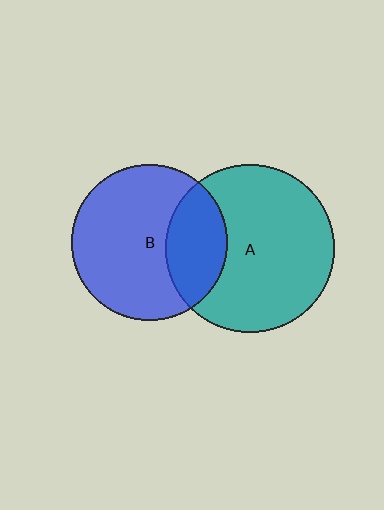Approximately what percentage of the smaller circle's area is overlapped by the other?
Approximately 30%.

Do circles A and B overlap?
Yes.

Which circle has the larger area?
Circle A (teal).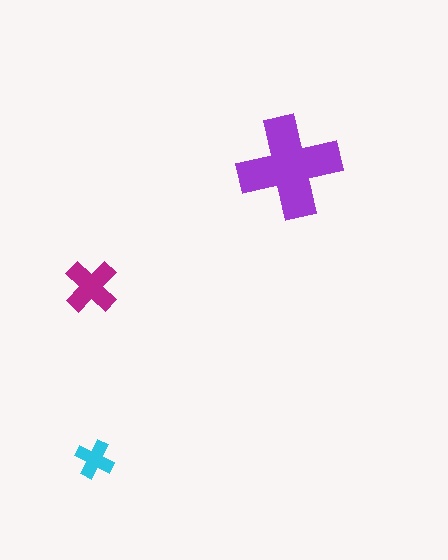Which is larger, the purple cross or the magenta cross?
The purple one.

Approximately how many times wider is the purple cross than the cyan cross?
About 2.5 times wider.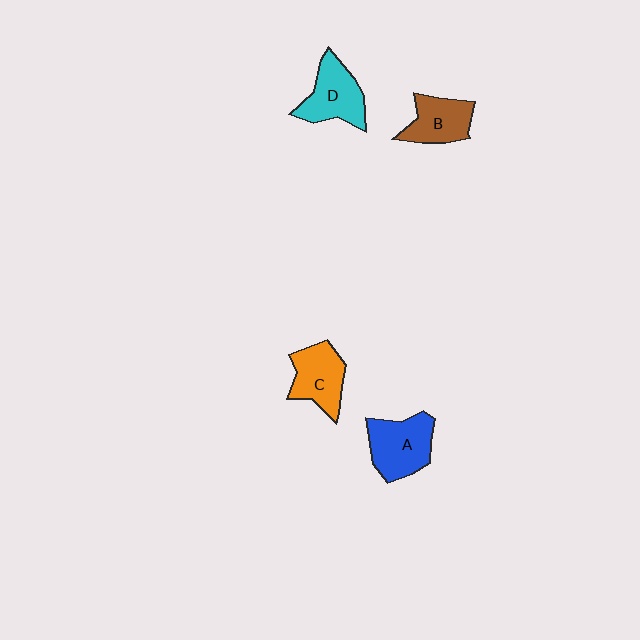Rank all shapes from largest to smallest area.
From largest to smallest: A (blue), D (cyan), C (orange), B (brown).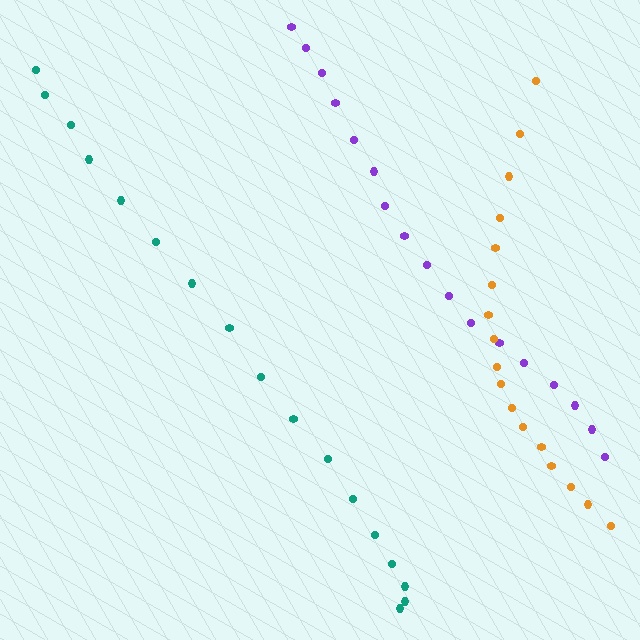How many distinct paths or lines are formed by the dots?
There are 3 distinct paths.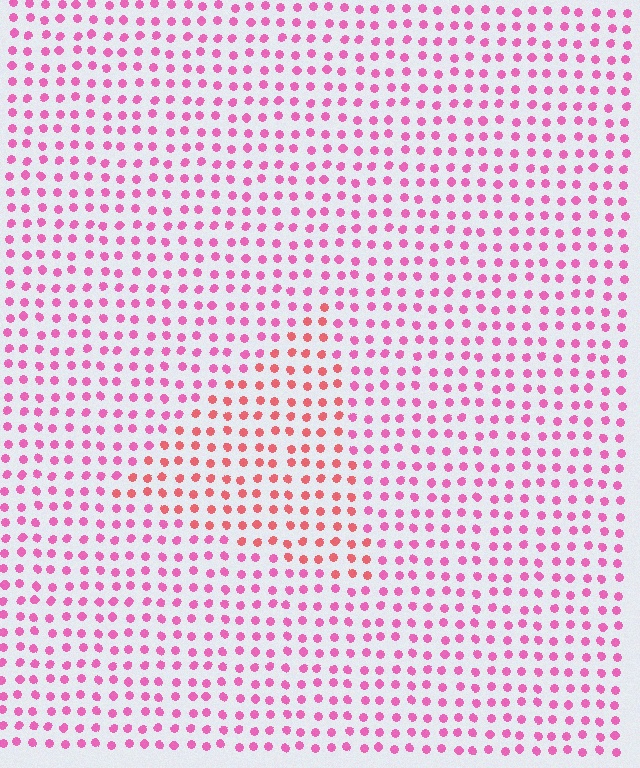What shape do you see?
I see a triangle.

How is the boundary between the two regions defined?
The boundary is defined purely by a slight shift in hue (about 33 degrees). Spacing, size, and orientation are identical on both sides.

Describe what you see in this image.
The image is filled with small pink elements in a uniform arrangement. A triangle-shaped region is visible where the elements are tinted to a slightly different hue, forming a subtle color boundary.